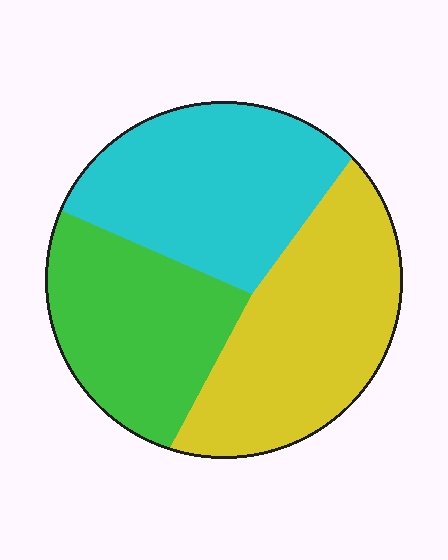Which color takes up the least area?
Green, at roughly 30%.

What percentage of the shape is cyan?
Cyan takes up about one third (1/3) of the shape.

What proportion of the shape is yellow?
Yellow covers 37% of the shape.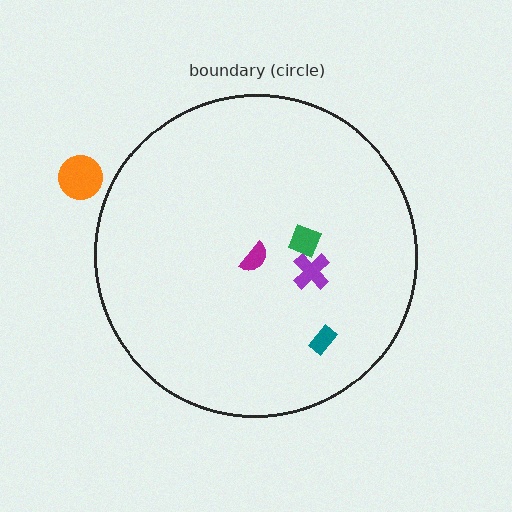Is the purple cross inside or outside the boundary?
Inside.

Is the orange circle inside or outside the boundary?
Outside.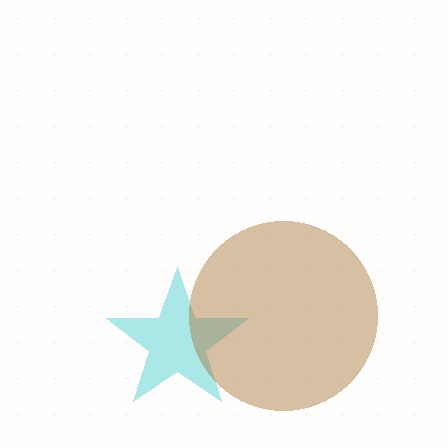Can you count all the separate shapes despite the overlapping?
Yes, there are 2 separate shapes.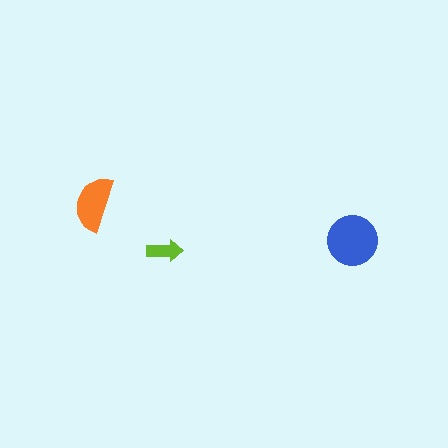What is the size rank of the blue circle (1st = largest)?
1st.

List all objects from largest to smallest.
The blue circle, the orange semicircle, the lime arrow.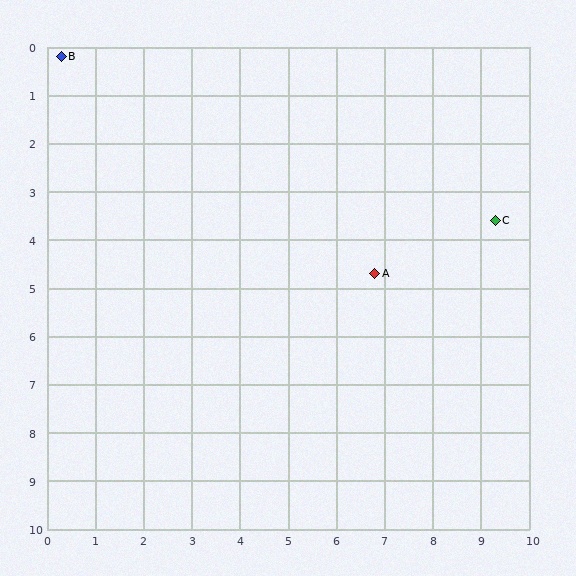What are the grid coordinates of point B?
Point B is at approximately (0.3, 0.2).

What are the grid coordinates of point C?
Point C is at approximately (9.3, 3.6).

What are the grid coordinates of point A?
Point A is at approximately (6.8, 4.7).